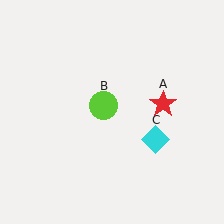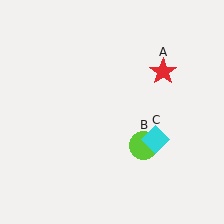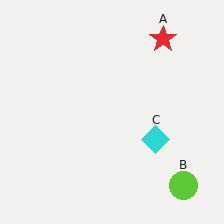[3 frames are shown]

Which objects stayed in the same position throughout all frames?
Cyan diamond (object C) remained stationary.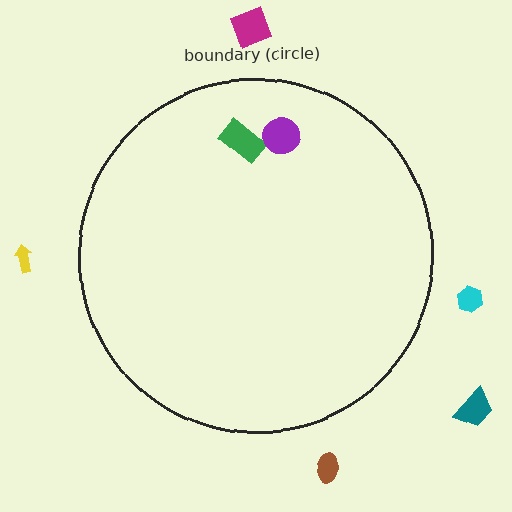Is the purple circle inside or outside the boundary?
Inside.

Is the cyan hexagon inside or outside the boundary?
Outside.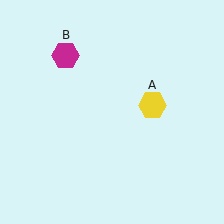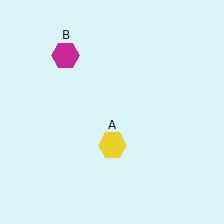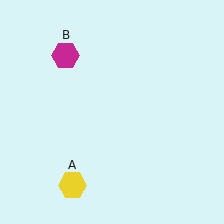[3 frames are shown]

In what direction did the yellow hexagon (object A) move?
The yellow hexagon (object A) moved down and to the left.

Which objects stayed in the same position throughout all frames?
Magenta hexagon (object B) remained stationary.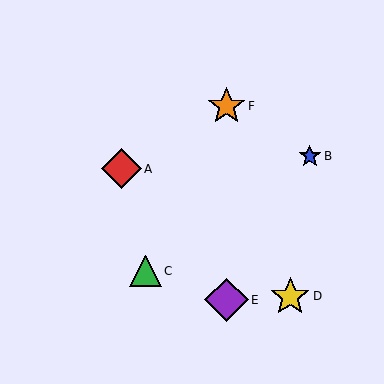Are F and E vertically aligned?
Yes, both are at x≈226.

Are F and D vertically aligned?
No, F is at x≈226 and D is at x≈290.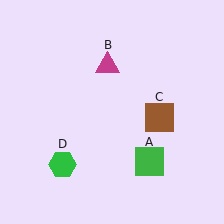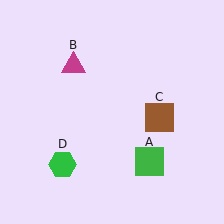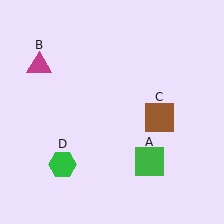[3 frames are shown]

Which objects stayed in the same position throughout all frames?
Green square (object A) and brown square (object C) and green hexagon (object D) remained stationary.